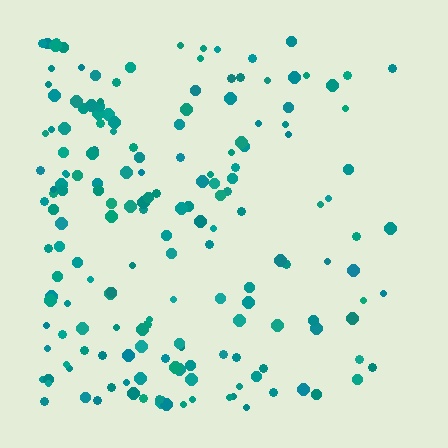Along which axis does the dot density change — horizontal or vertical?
Horizontal.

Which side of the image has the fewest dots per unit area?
The right.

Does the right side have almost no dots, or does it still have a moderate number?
Still a moderate number, just noticeably fewer than the left.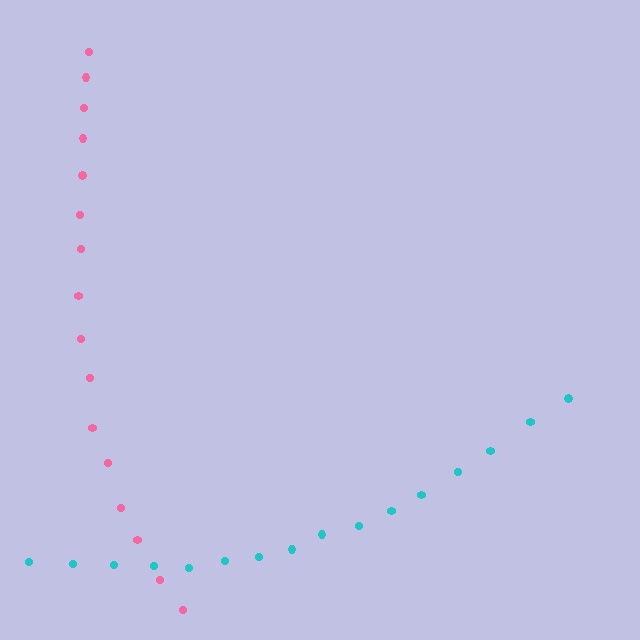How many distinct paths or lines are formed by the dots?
There are 2 distinct paths.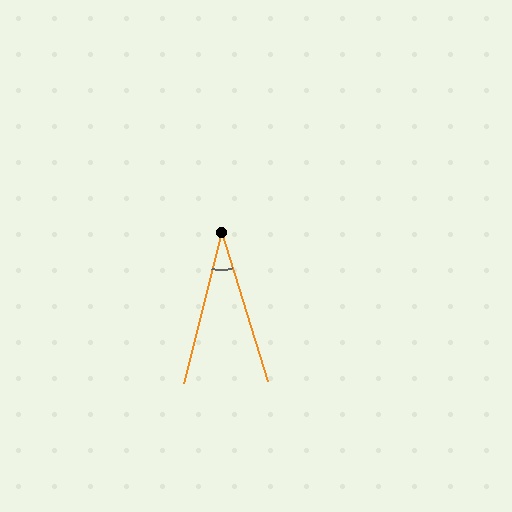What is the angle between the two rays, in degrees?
Approximately 32 degrees.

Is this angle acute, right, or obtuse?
It is acute.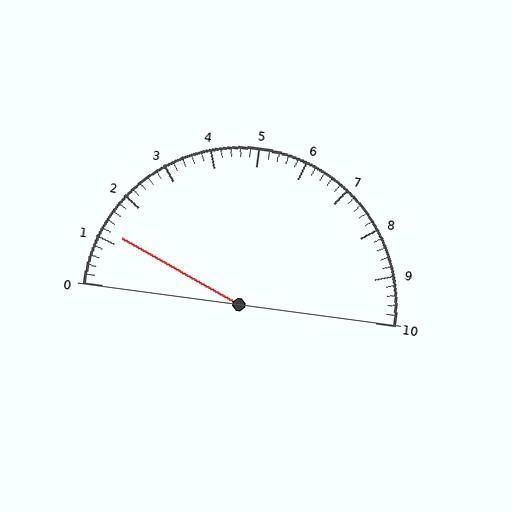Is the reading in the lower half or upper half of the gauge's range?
The reading is in the lower half of the range (0 to 10).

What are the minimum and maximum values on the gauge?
The gauge ranges from 0 to 10.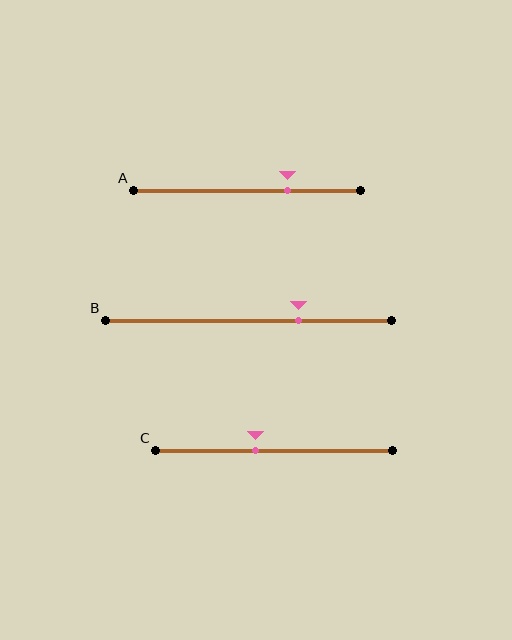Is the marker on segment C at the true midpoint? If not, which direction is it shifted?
No, the marker on segment C is shifted to the left by about 8% of the segment length.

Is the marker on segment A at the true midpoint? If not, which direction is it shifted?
No, the marker on segment A is shifted to the right by about 18% of the segment length.